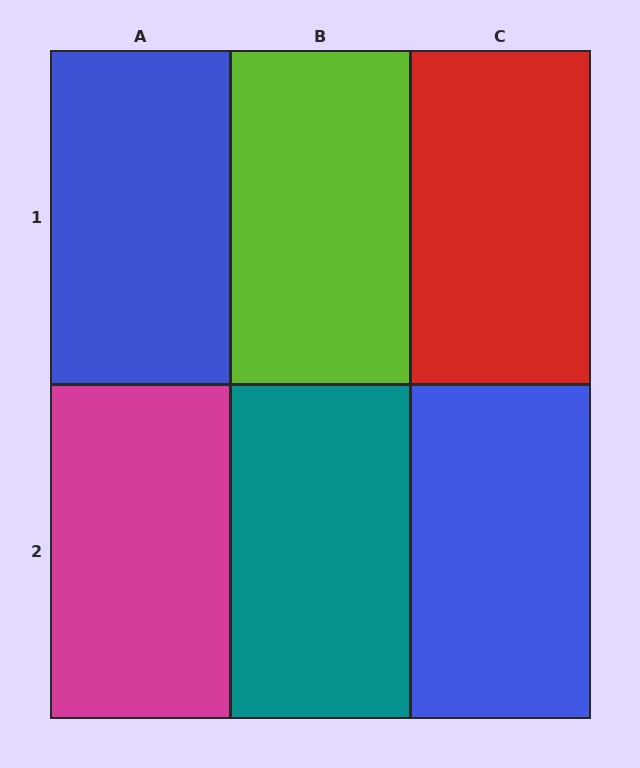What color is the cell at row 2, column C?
Blue.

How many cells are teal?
1 cell is teal.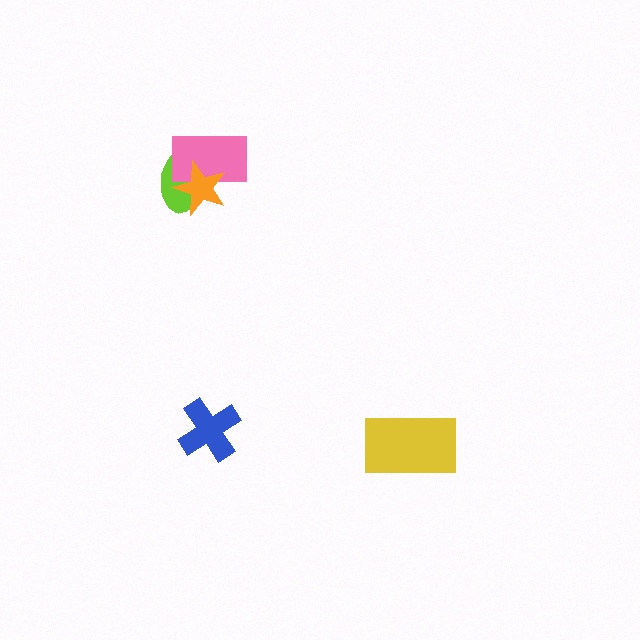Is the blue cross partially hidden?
No, no other shape covers it.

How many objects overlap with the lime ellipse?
2 objects overlap with the lime ellipse.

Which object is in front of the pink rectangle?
The orange star is in front of the pink rectangle.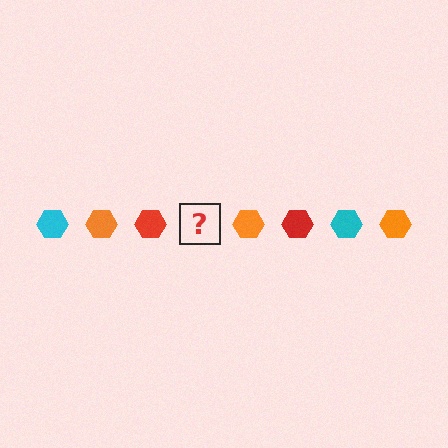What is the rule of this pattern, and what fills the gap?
The rule is that the pattern cycles through cyan, orange, red hexagons. The gap should be filled with a cyan hexagon.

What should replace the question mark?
The question mark should be replaced with a cyan hexagon.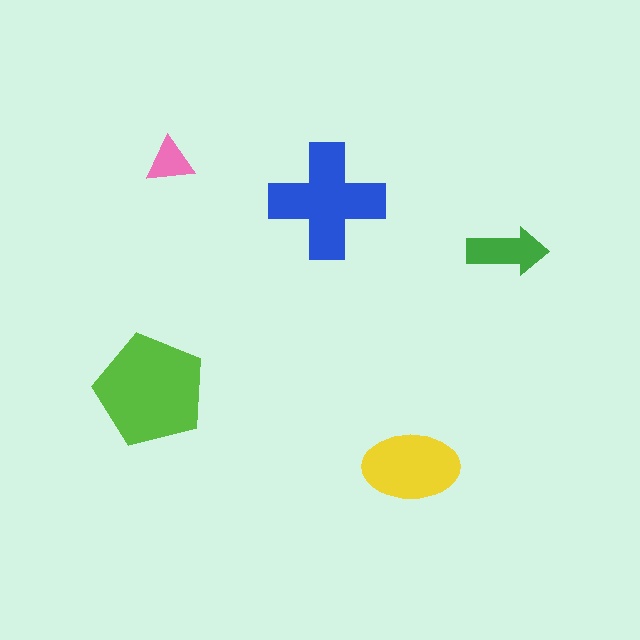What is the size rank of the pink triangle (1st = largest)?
5th.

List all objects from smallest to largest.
The pink triangle, the green arrow, the yellow ellipse, the blue cross, the lime pentagon.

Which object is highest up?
The pink triangle is topmost.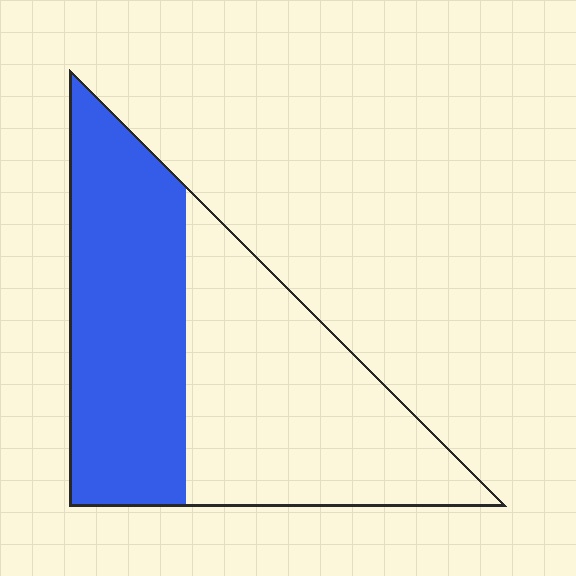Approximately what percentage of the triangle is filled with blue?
Approximately 45%.